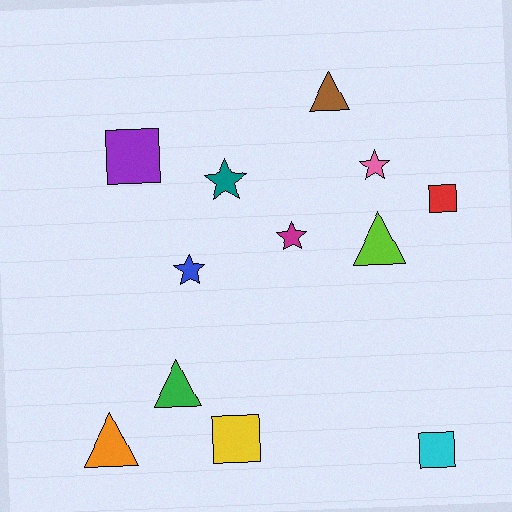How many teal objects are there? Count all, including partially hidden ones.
There is 1 teal object.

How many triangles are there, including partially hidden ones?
There are 4 triangles.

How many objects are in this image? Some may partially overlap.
There are 12 objects.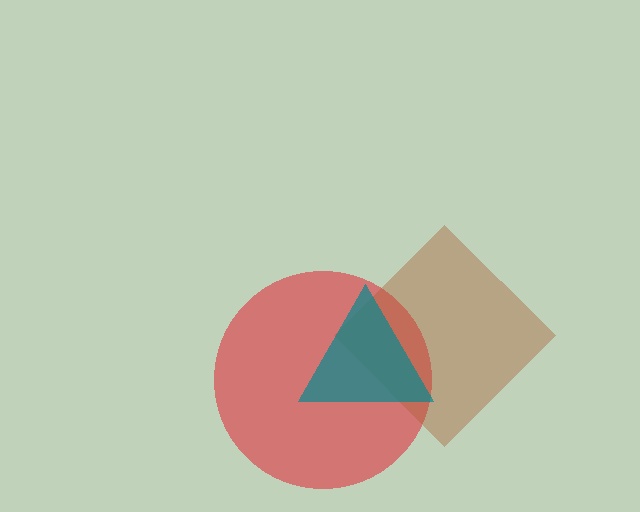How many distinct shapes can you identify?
There are 3 distinct shapes: a red circle, a brown diamond, a teal triangle.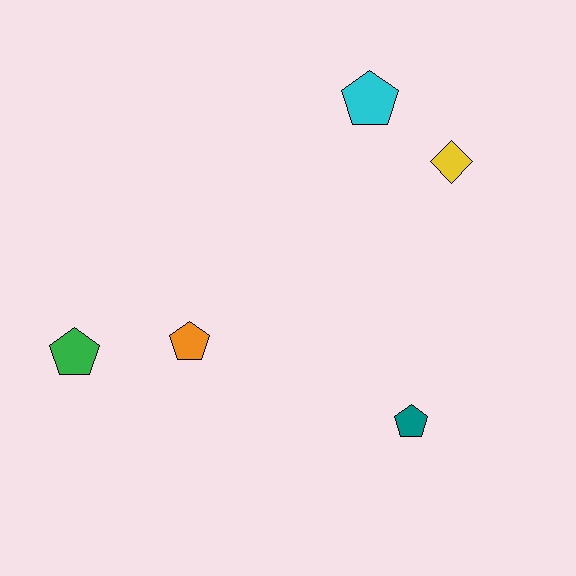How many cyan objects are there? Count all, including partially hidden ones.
There is 1 cyan object.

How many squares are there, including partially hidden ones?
There are no squares.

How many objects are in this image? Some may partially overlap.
There are 5 objects.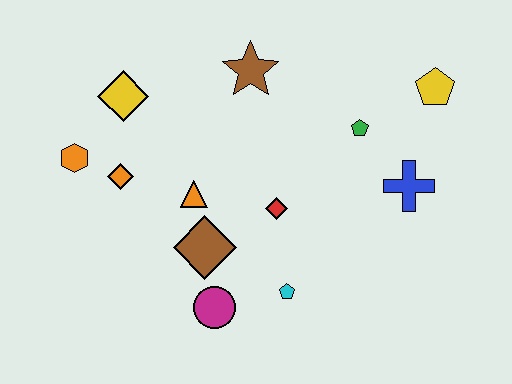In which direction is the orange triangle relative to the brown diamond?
The orange triangle is above the brown diamond.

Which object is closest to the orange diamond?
The orange hexagon is closest to the orange diamond.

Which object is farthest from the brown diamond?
The yellow pentagon is farthest from the brown diamond.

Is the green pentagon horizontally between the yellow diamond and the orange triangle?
No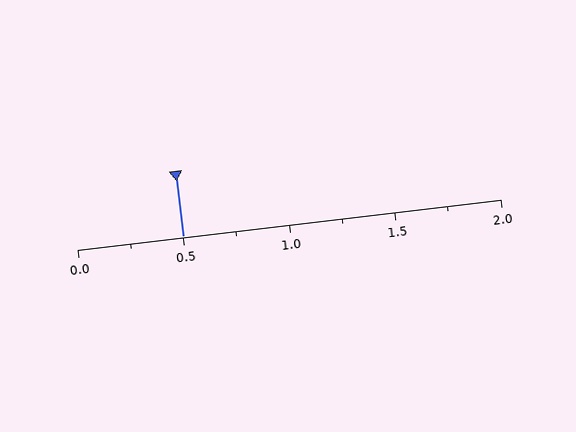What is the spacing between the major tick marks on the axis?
The major ticks are spaced 0.5 apart.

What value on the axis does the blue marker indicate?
The marker indicates approximately 0.5.